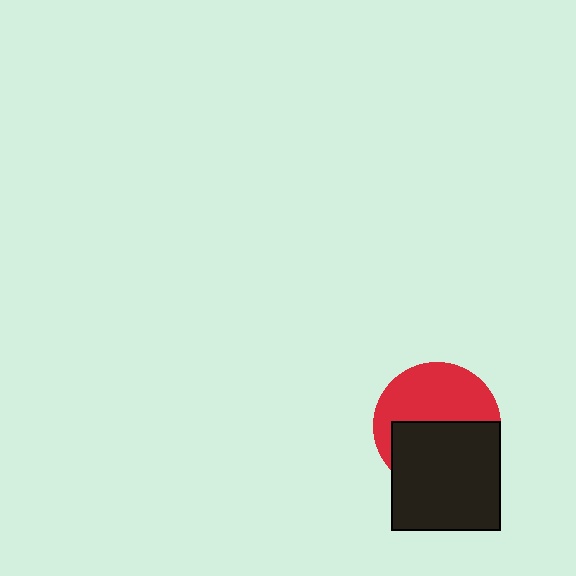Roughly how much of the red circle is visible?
About half of it is visible (roughly 51%).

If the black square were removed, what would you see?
You would see the complete red circle.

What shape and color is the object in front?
The object in front is a black square.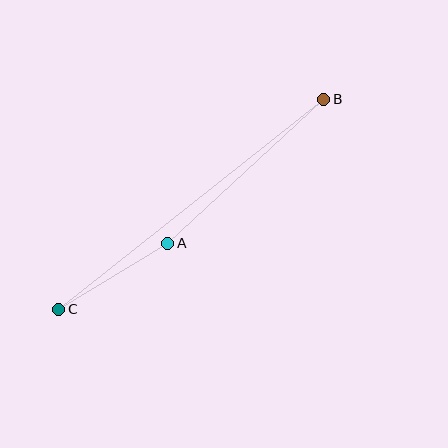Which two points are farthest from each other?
Points B and C are farthest from each other.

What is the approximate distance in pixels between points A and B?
The distance between A and B is approximately 212 pixels.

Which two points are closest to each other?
Points A and C are closest to each other.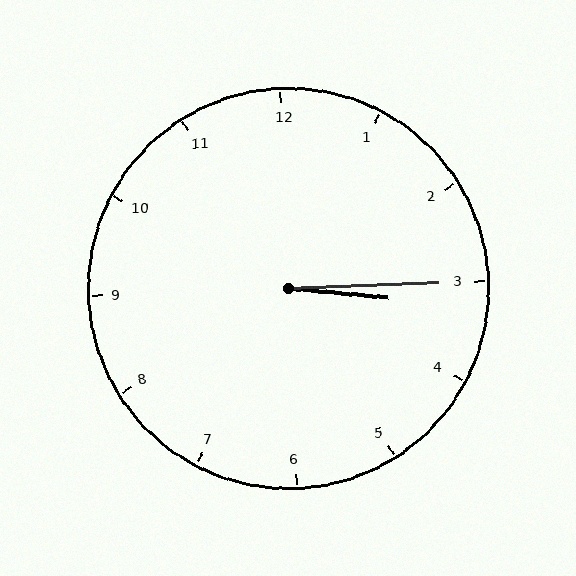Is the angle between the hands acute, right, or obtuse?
It is acute.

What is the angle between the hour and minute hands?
Approximately 8 degrees.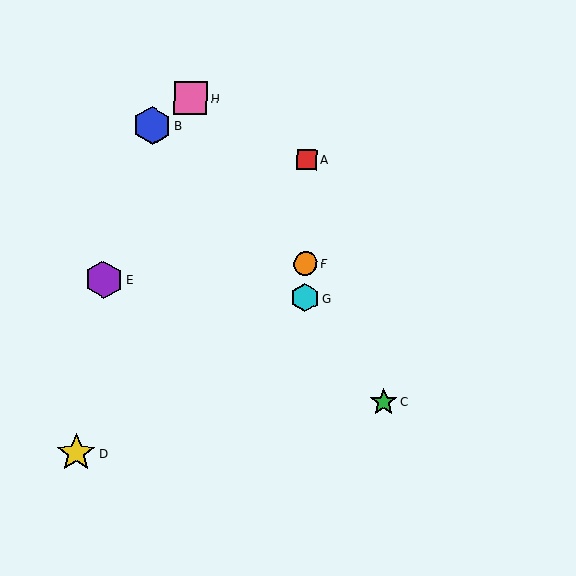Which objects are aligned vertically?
Objects A, F, G are aligned vertically.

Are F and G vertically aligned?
Yes, both are at x≈305.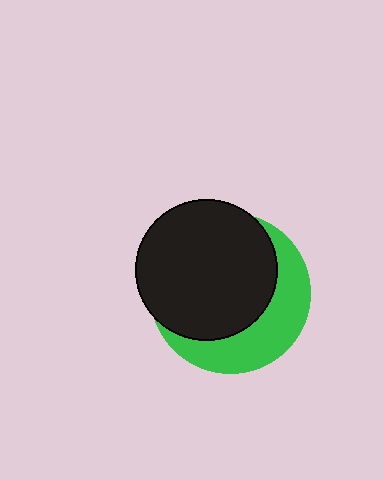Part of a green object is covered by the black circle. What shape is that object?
It is a circle.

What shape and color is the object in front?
The object in front is a black circle.